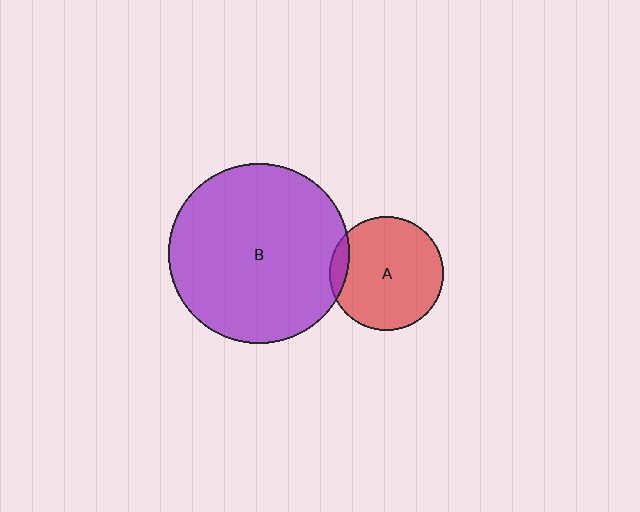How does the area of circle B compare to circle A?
Approximately 2.5 times.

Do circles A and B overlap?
Yes.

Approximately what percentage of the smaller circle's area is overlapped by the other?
Approximately 10%.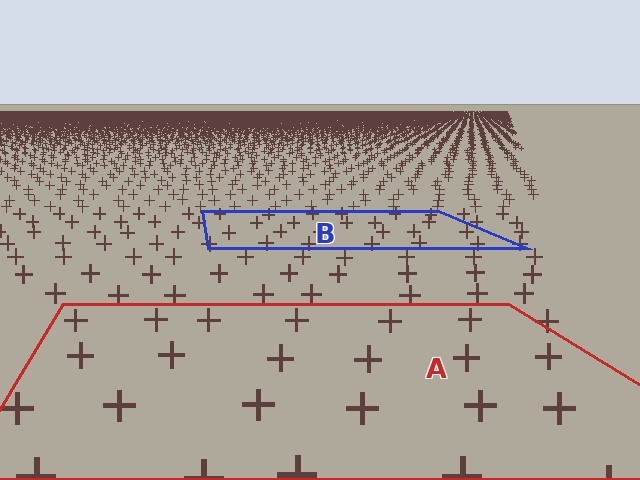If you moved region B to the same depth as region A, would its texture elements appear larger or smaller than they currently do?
They would appear larger. At a closer depth, the same texture elements are projected at a bigger on-screen size.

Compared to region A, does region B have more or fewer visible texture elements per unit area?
Region B has more texture elements per unit area — they are packed more densely because it is farther away.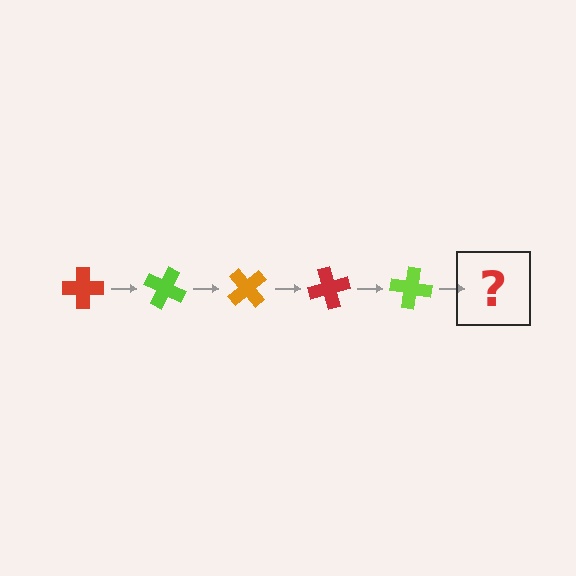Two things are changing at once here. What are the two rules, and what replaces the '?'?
The two rules are that it rotates 25 degrees each step and the color cycles through red, lime, and orange. The '?' should be an orange cross, rotated 125 degrees from the start.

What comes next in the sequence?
The next element should be an orange cross, rotated 125 degrees from the start.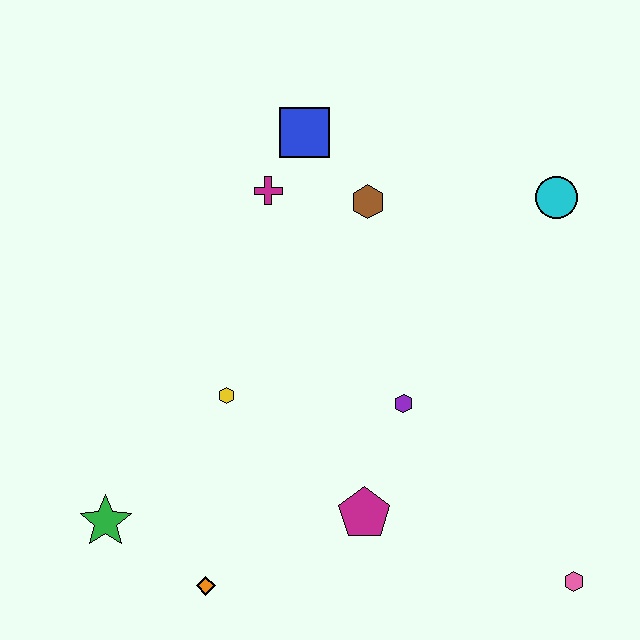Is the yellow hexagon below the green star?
No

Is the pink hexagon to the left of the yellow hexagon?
No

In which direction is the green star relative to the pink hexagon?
The green star is to the left of the pink hexagon.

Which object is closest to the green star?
The orange diamond is closest to the green star.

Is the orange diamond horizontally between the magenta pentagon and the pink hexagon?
No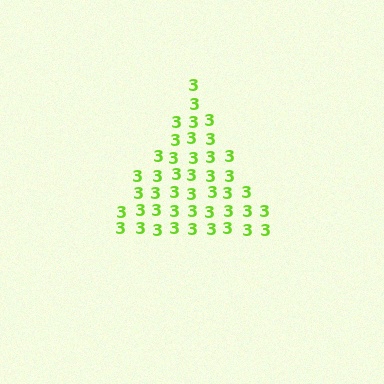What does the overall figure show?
The overall figure shows a triangle.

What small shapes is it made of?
It is made of small digit 3's.